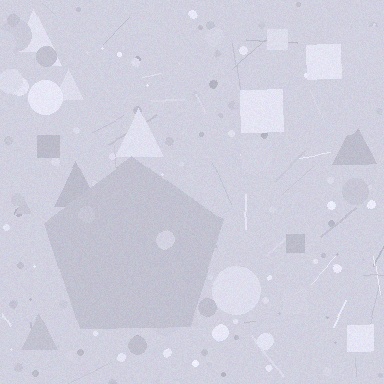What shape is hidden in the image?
A pentagon is hidden in the image.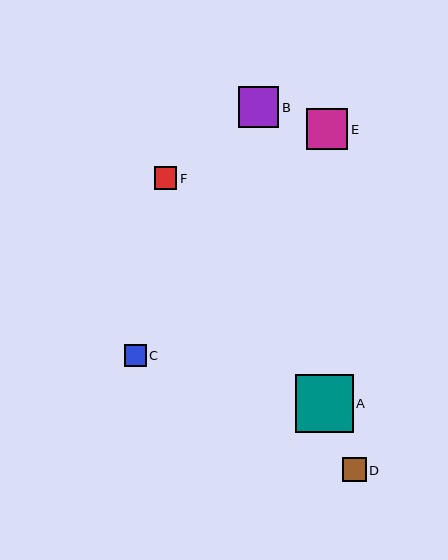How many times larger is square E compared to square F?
Square E is approximately 1.8 times the size of square F.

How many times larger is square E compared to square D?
Square E is approximately 1.7 times the size of square D.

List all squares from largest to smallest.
From largest to smallest: A, E, B, D, F, C.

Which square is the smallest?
Square C is the smallest with a size of approximately 22 pixels.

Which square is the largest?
Square A is the largest with a size of approximately 57 pixels.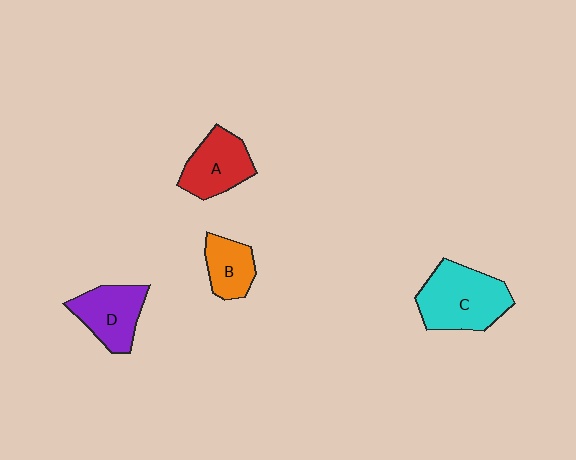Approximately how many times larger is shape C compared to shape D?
Approximately 1.4 times.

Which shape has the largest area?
Shape C (cyan).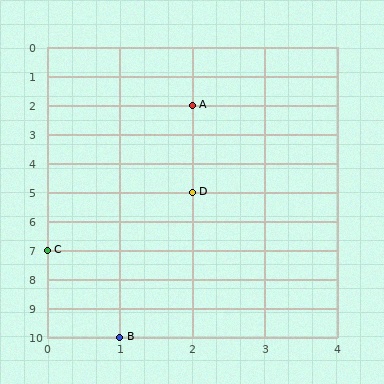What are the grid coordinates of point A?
Point A is at grid coordinates (2, 2).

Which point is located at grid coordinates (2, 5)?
Point D is at (2, 5).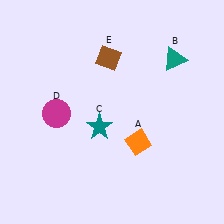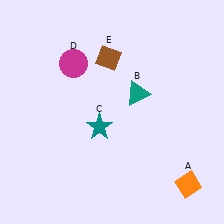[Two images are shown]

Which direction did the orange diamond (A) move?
The orange diamond (A) moved right.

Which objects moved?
The objects that moved are: the orange diamond (A), the teal triangle (B), the magenta circle (D).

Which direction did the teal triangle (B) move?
The teal triangle (B) moved left.